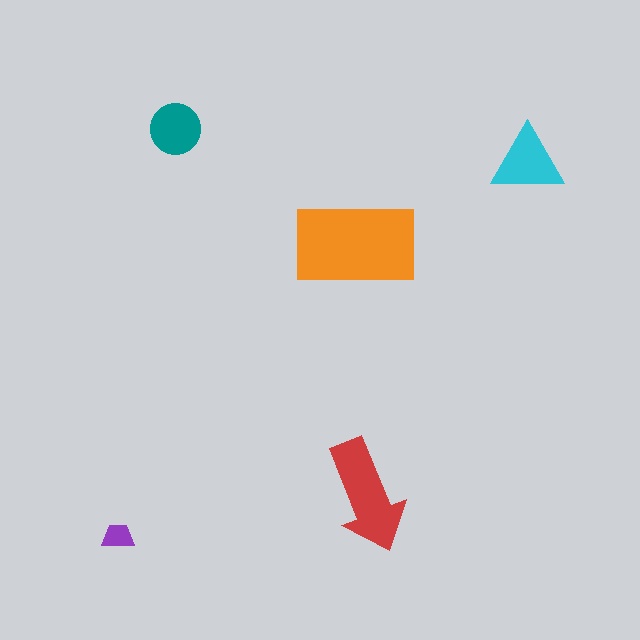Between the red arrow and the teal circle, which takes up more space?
The red arrow.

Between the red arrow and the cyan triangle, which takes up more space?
The red arrow.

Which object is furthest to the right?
The cyan triangle is rightmost.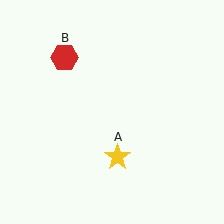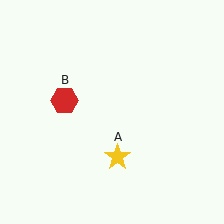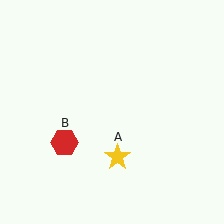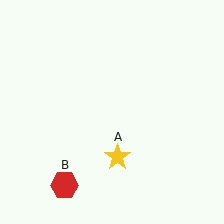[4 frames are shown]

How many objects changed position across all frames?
1 object changed position: red hexagon (object B).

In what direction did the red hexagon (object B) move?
The red hexagon (object B) moved down.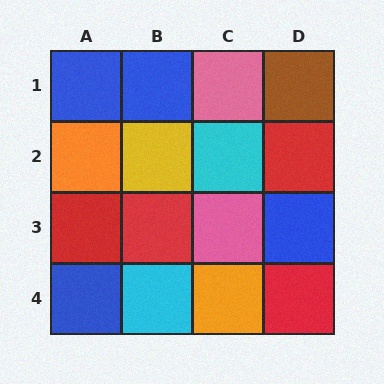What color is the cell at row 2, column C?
Cyan.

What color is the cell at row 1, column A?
Blue.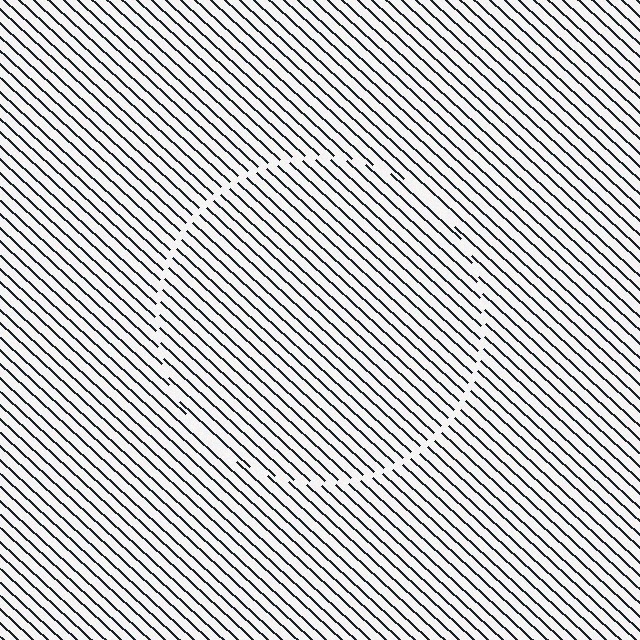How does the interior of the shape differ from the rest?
The interior of the shape contains the same grating, shifted by half a period — the contour is defined by the phase discontinuity where line-ends from the inner and outer gratings abut.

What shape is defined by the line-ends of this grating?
An illusory circle. The interior of the shape contains the same grating, shifted by half a period — the contour is defined by the phase discontinuity where line-ends from the inner and outer gratings abut.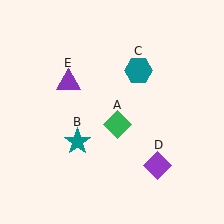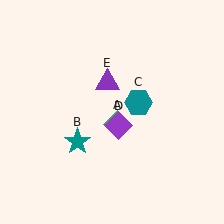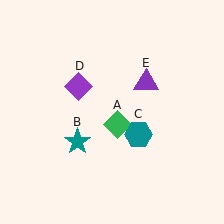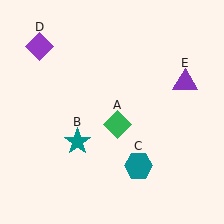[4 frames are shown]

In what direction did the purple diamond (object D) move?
The purple diamond (object D) moved up and to the left.